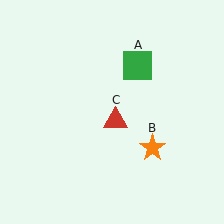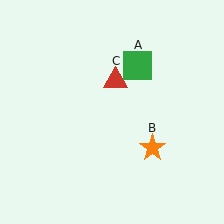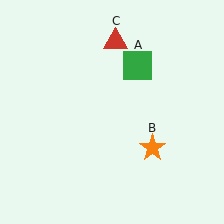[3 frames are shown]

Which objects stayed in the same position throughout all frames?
Green square (object A) and orange star (object B) remained stationary.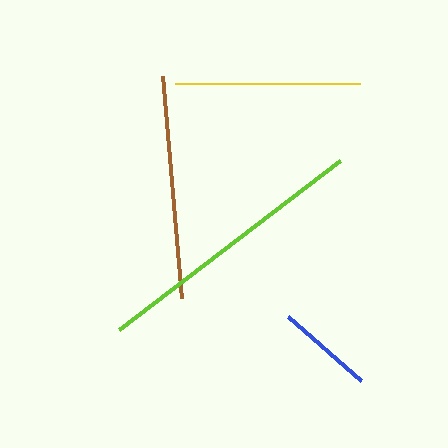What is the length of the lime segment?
The lime segment is approximately 278 pixels long.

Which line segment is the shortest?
The blue line is the shortest at approximately 97 pixels.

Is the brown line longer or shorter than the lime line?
The lime line is longer than the brown line.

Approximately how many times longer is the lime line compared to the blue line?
The lime line is approximately 2.9 times the length of the blue line.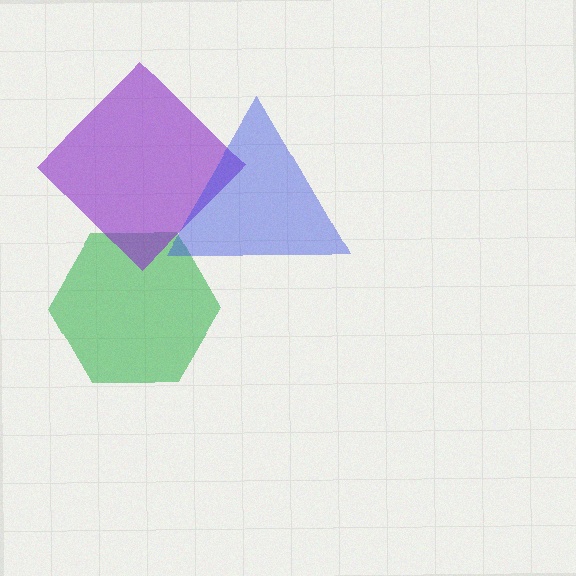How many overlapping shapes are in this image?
There are 3 overlapping shapes in the image.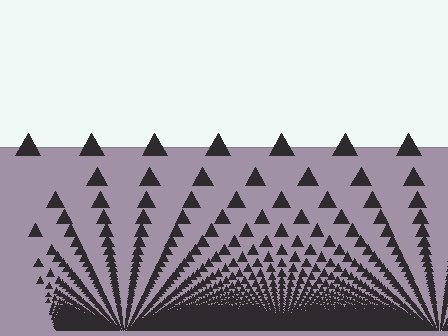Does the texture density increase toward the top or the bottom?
Density increases toward the bottom.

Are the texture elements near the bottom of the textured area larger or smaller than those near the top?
Smaller. The gradient is inverted — elements near the bottom are smaller and denser.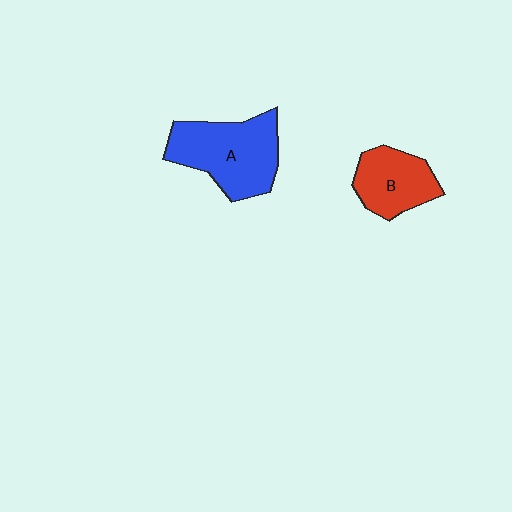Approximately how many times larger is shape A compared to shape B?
Approximately 1.5 times.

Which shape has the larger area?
Shape A (blue).